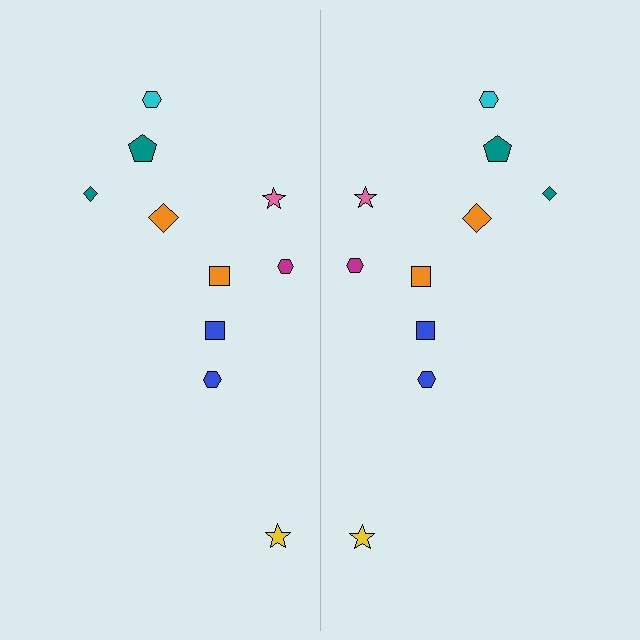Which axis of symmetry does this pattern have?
The pattern has a vertical axis of symmetry running through the center of the image.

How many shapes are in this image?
There are 20 shapes in this image.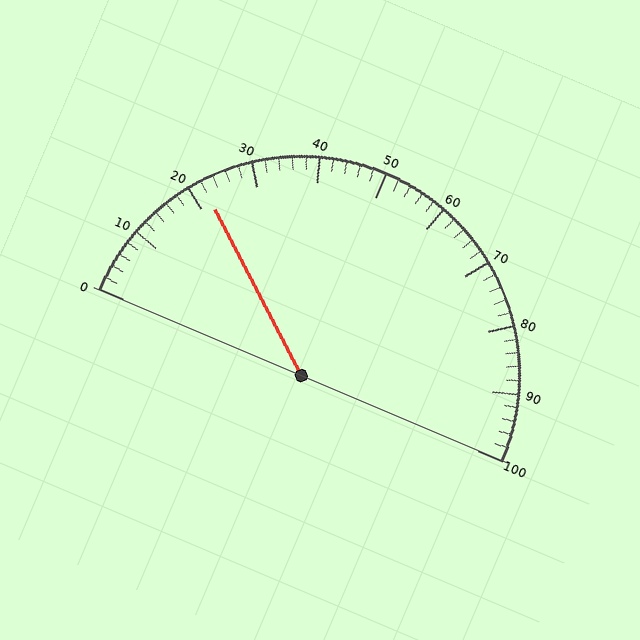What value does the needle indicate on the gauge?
The needle indicates approximately 22.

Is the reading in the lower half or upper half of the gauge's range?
The reading is in the lower half of the range (0 to 100).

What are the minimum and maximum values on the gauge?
The gauge ranges from 0 to 100.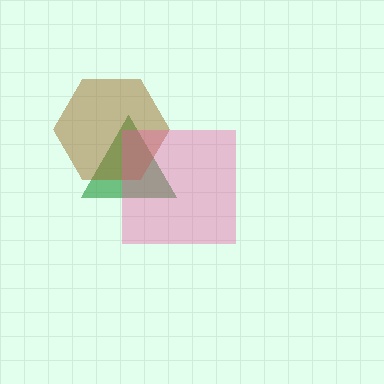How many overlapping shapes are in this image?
There are 3 overlapping shapes in the image.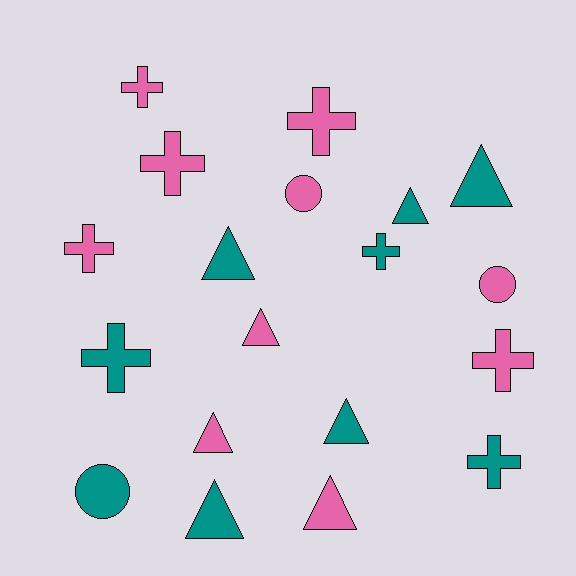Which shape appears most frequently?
Triangle, with 8 objects.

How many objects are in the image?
There are 19 objects.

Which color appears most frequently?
Pink, with 10 objects.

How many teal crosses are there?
There are 3 teal crosses.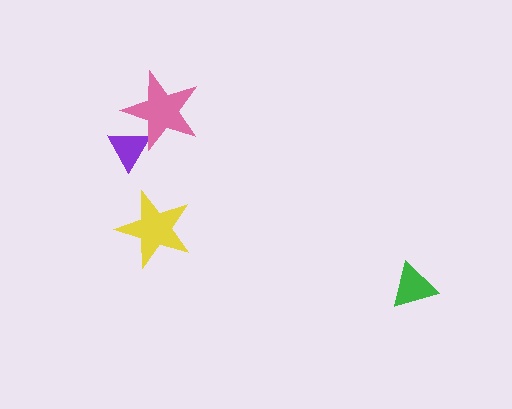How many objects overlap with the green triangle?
0 objects overlap with the green triangle.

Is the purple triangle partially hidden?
Yes, it is partially covered by another shape.